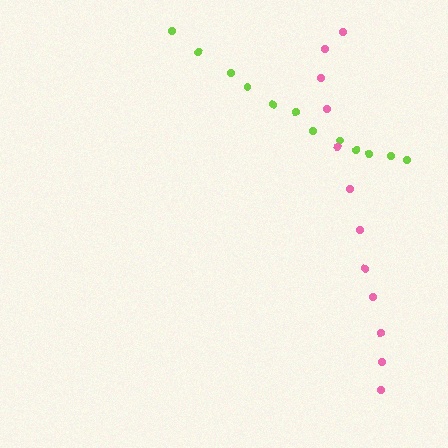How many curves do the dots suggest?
There are 2 distinct paths.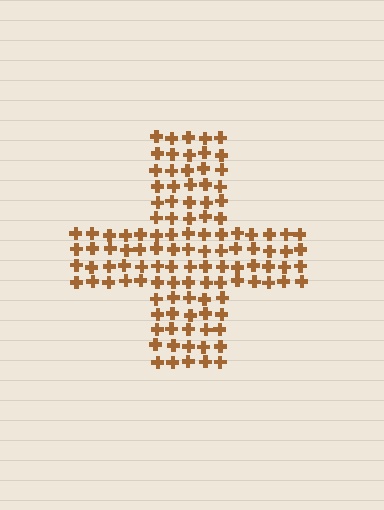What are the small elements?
The small elements are crosses.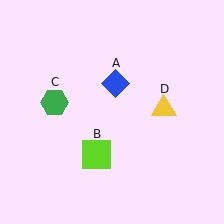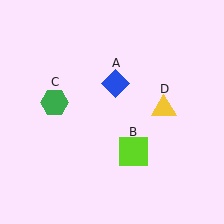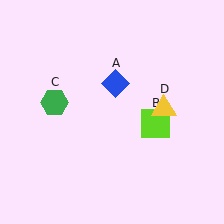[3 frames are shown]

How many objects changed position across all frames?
1 object changed position: lime square (object B).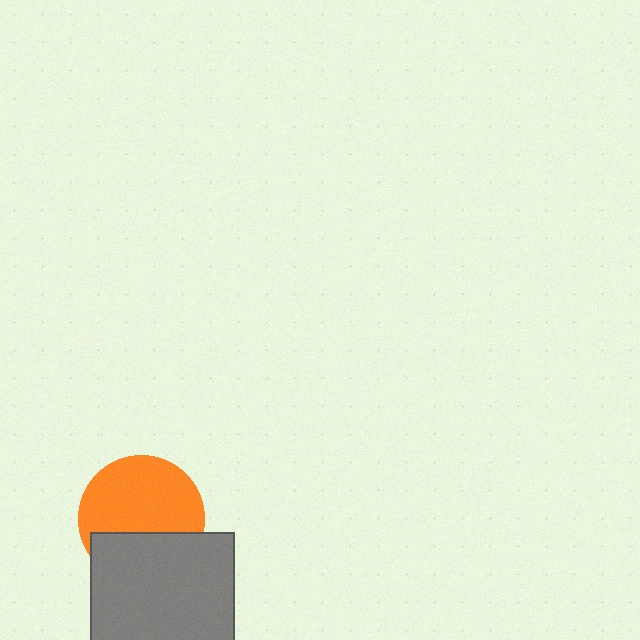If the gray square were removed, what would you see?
You would see the complete orange circle.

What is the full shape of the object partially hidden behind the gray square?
The partially hidden object is an orange circle.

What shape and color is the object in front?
The object in front is a gray square.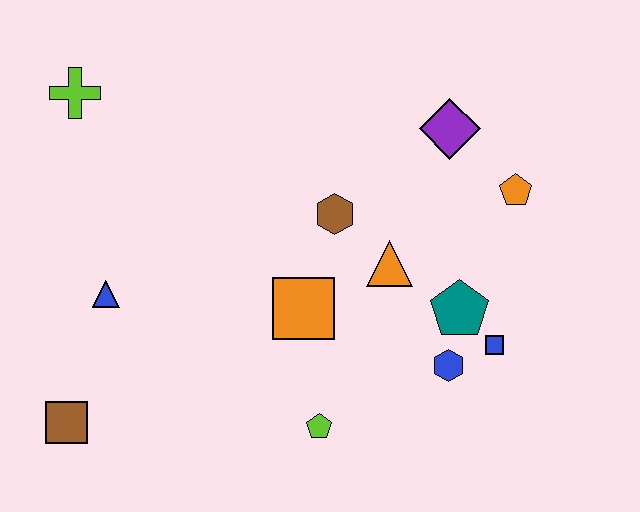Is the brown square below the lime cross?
Yes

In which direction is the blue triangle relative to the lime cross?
The blue triangle is below the lime cross.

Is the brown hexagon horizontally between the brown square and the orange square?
No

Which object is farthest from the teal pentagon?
The lime cross is farthest from the teal pentagon.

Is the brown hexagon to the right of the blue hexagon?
No